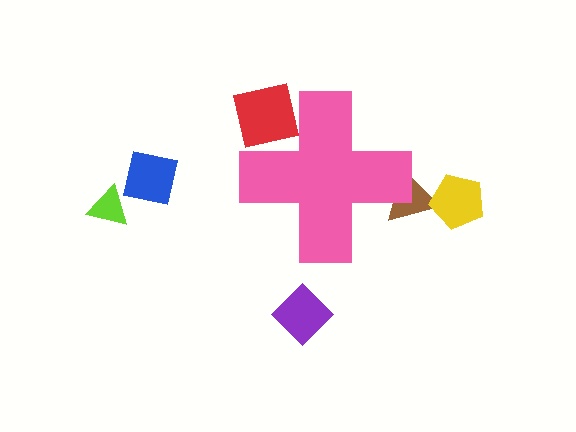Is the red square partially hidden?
Yes, the red square is partially hidden behind the pink cross.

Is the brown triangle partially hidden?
Yes, the brown triangle is partially hidden behind the pink cross.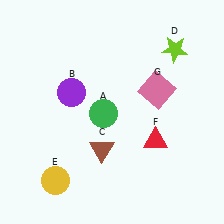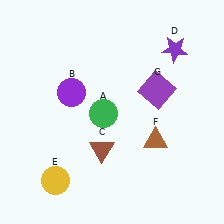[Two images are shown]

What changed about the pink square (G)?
In Image 1, G is pink. In Image 2, it changed to purple.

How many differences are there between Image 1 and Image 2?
There are 3 differences between the two images.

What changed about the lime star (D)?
In Image 1, D is lime. In Image 2, it changed to purple.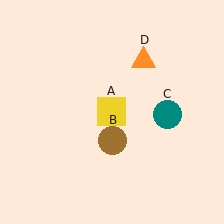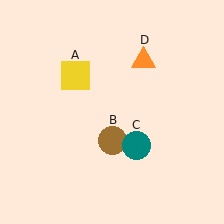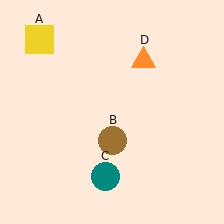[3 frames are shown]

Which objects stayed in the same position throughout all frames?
Brown circle (object B) and orange triangle (object D) remained stationary.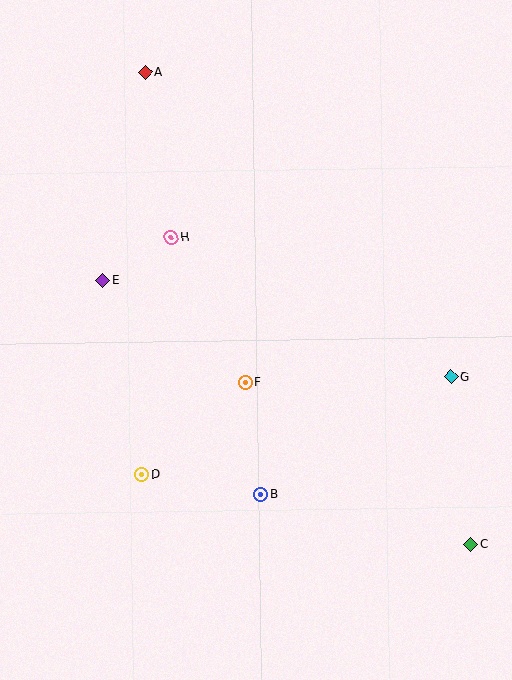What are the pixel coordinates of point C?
Point C is at (471, 544).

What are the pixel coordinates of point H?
Point H is at (171, 237).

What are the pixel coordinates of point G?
Point G is at (451, 377).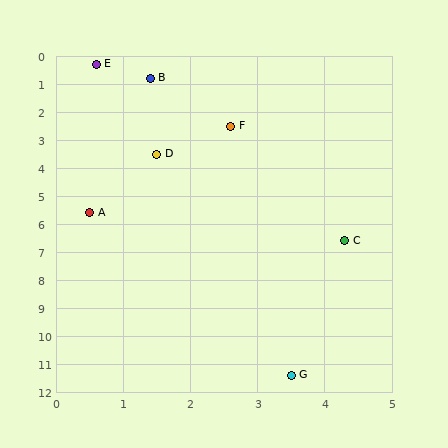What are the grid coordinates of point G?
Point G is at approximately (3.5, 11.4).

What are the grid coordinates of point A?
Point A is at approximately (0.5, 5.6).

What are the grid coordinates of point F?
Point F is at approximately (2.6, 2.5).